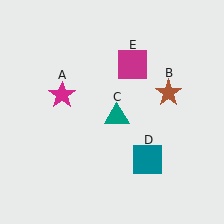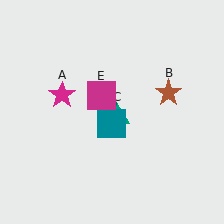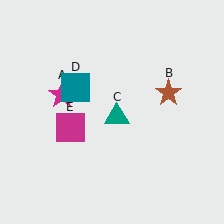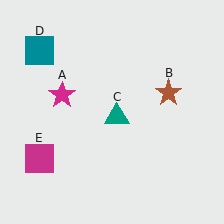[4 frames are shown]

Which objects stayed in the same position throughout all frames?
Magenta star (object A) and brown star (object B) and teal triangle (object C) remained stationary.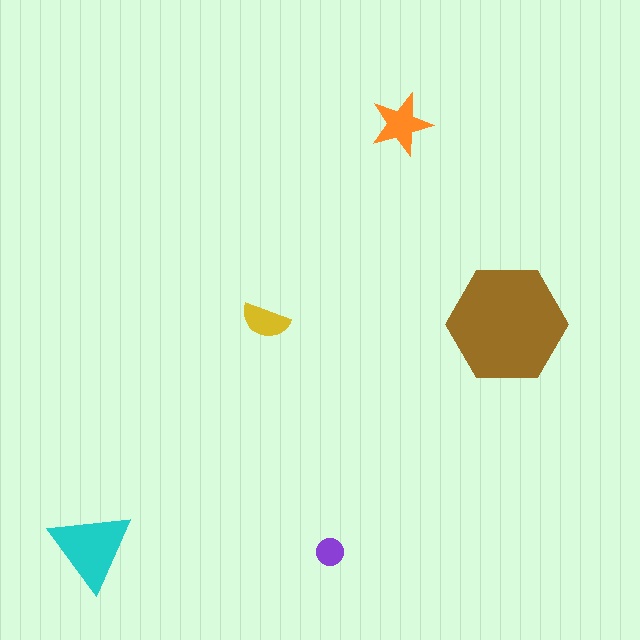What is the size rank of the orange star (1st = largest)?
3rd.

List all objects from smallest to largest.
The purple circle, the yellow semicircle, the orange star, the cyan triangle, the brown hexagon.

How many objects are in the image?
There are 5 objects in the image.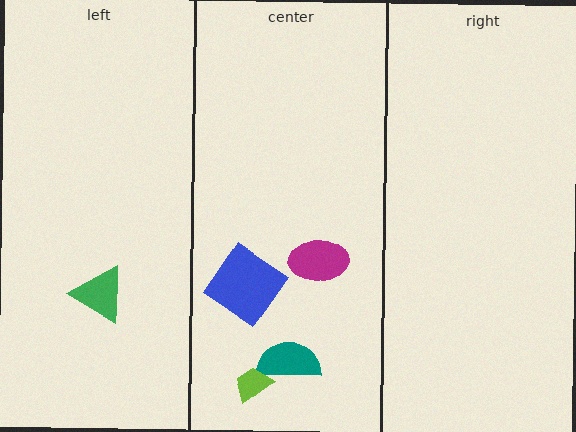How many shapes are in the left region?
1.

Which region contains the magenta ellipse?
The center region.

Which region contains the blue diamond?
The center region.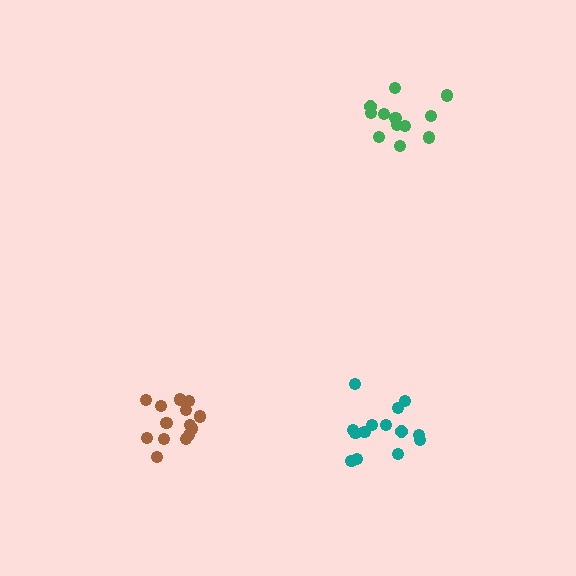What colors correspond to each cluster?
The clusters are colored: brown, teal, green.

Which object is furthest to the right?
The green cluster is rightmost.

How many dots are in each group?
Group 1: 14 dots, Group 2: 14 dots, Group 3: 12 dots (40 total).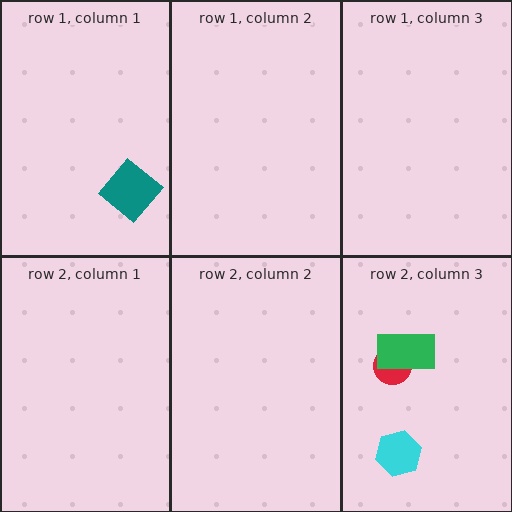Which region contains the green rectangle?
The row 2, column 3 region.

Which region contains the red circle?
The row 2, column 3 region.